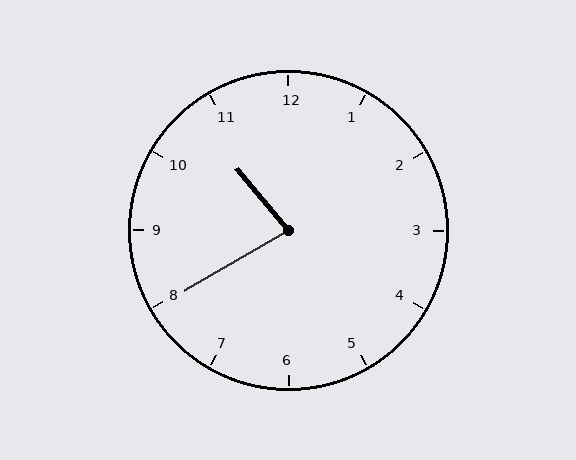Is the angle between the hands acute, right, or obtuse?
It is acute.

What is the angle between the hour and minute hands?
Approximately 80 degrees.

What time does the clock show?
10:40.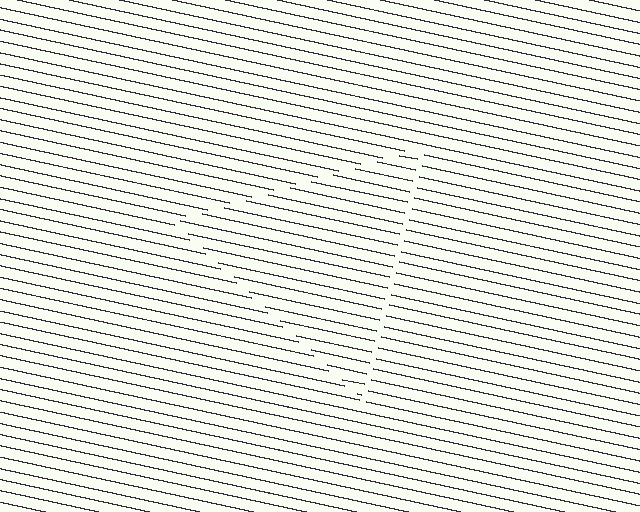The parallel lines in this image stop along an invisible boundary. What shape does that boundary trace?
An illusory triangle. The interior of the shape contains the same grating, shifted by half a period — the contour is defined by the phase discontinuity where line-ends from the inner and outer gratings abut.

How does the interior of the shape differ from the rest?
The interior of the shape contains the same grating, shifted by half a period — the contour is defined by the phase discontinuity where line-ends from the inner and outer gratings abut.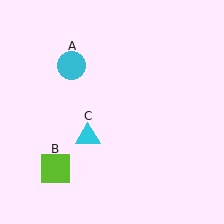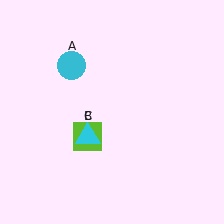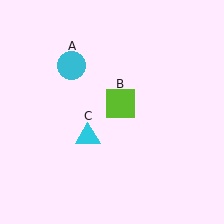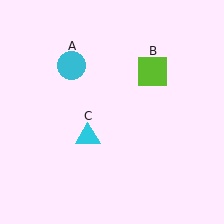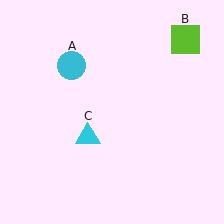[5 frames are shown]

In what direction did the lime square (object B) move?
The lime square (object B) moved up and to the right.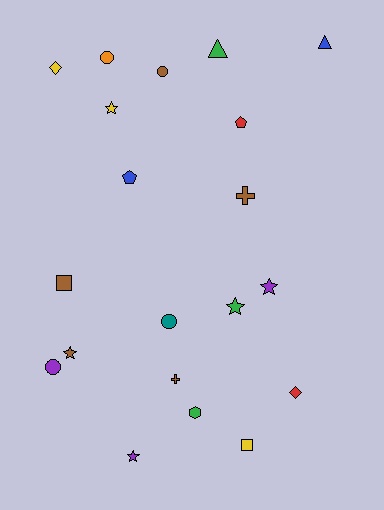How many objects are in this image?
There are 20 objects.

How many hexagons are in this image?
There is 1 hexagon.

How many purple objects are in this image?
There are 3 purple objects.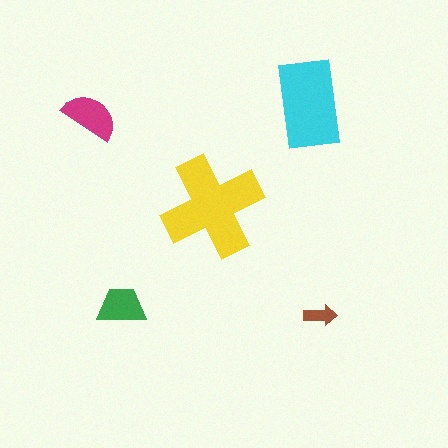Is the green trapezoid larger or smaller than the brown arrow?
Larger.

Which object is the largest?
The yellow cross.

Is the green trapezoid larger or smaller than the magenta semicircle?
Smaller.